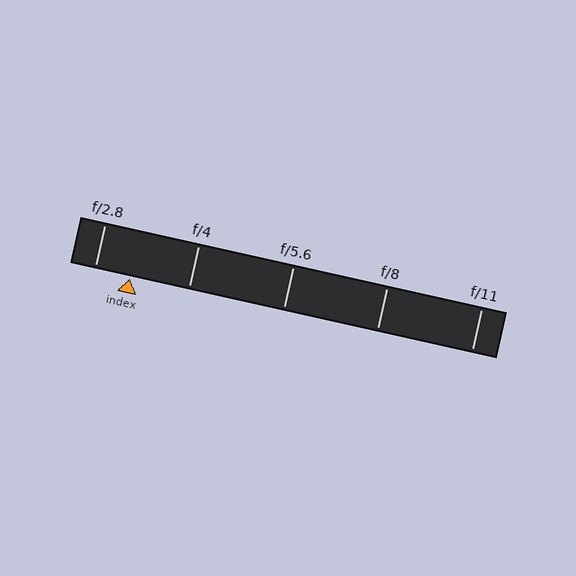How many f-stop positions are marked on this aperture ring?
There are 5 f-stop positions marked.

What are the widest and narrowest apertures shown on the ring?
The widest aperture shown is f/2.8 and the narrowest is f/11.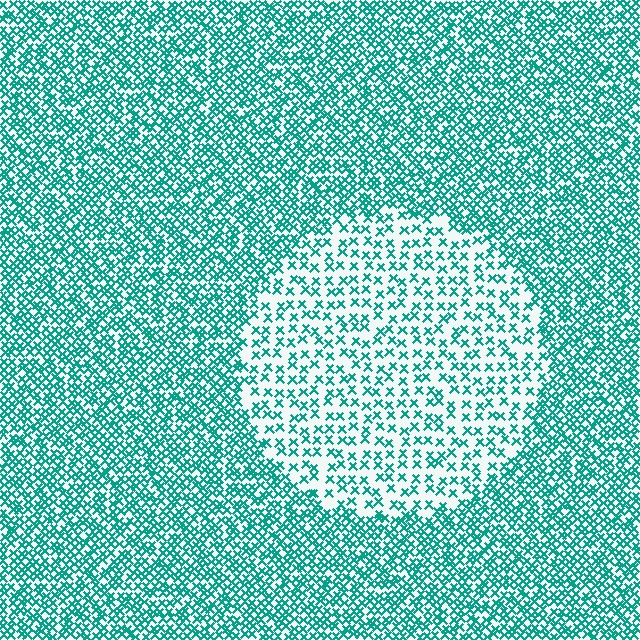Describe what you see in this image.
The image contains small teal elements arranged at two different densities. A circle-shaped region is visible where the elements are less densely packed than the surrounding area.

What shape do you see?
I see a circle.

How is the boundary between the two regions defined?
The boundary is defined by a change in element density (approximately 2.2x ratio). All elements are the same color, size, and shape.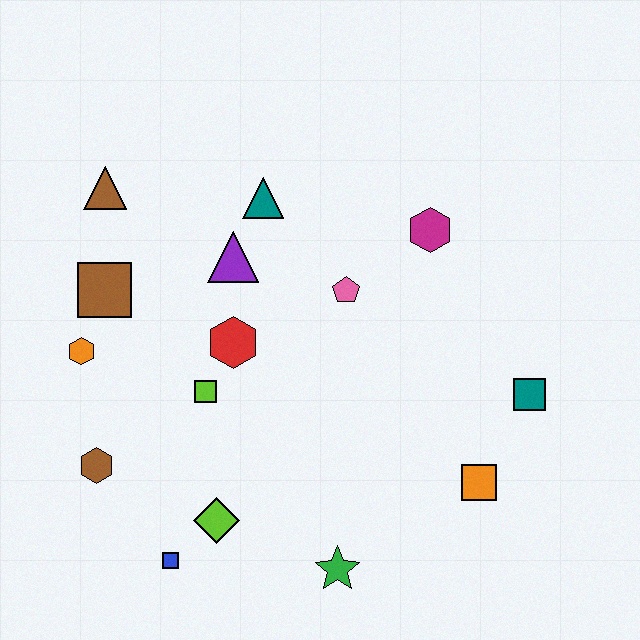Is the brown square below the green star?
No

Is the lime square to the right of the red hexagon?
No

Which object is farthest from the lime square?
The teal square is farthest from the lime square.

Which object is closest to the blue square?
The lime diamond is closest to the blue square.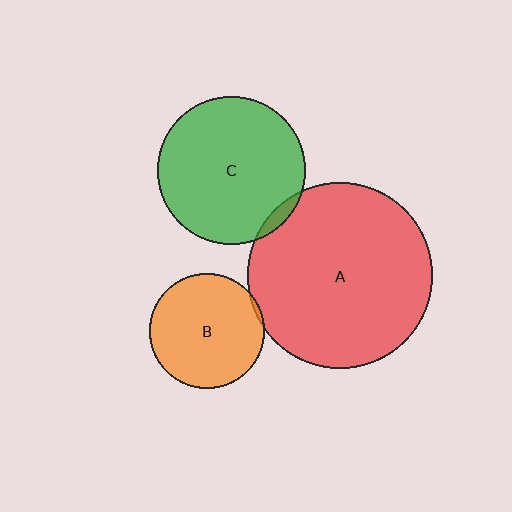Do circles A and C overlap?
Yes.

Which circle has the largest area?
Circle A (red).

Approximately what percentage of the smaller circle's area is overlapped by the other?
Approximately 5%.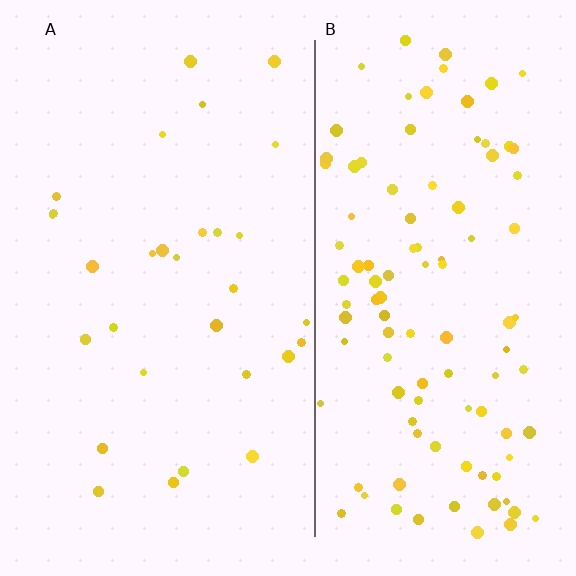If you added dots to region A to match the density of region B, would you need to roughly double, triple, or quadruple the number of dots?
Approximately quadruple.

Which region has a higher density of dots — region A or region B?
B (the right).